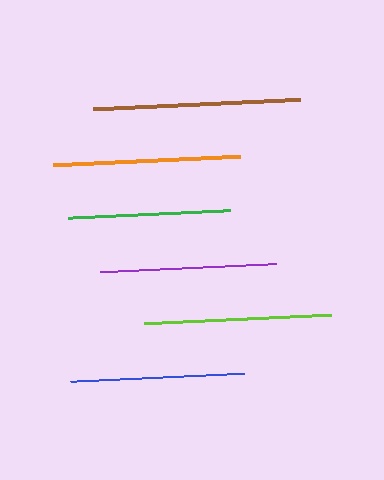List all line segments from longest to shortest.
From longest to shortest: brown, lime, orange, purple, blue, green.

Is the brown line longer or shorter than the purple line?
The brown line is longer than the purple line.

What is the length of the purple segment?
The purple segment is approximately 176 pixels long.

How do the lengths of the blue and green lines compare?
The blue and green lines are approximately the same length.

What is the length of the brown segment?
The brown segment is approximately 206 pixels long.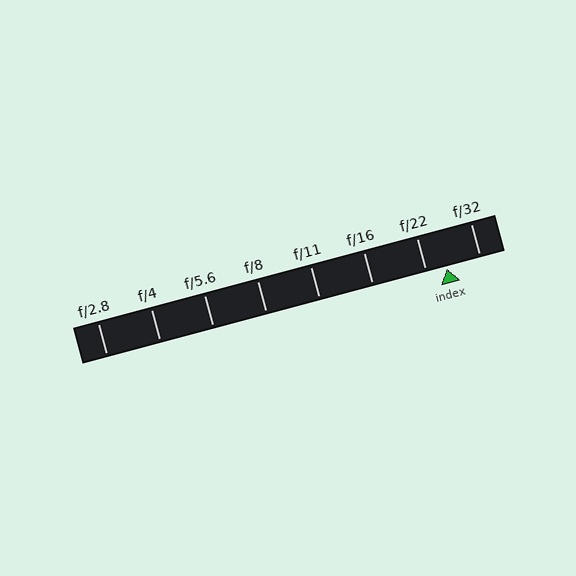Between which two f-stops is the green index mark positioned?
The index mark is between f/22 and f/32.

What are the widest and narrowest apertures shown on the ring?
The widest aperture shown is f/2.8 and the narrowest is f/32.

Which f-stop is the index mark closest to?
The index mark is closest to f/22.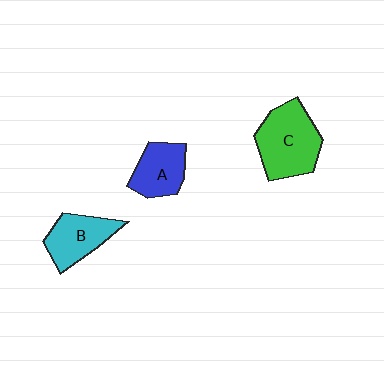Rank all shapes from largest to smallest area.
From largest to smallest: C (green), B (cyan), A (blue).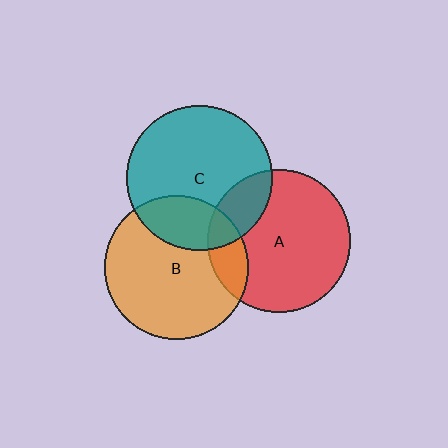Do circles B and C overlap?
Yes.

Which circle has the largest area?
Circle C (teal).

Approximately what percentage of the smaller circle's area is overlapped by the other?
Approximately 25%.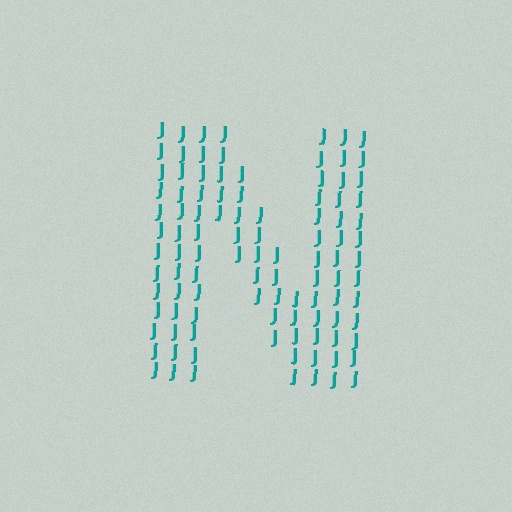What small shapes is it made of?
It is made of small letter J's.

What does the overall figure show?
The overall figure shows the letter N.